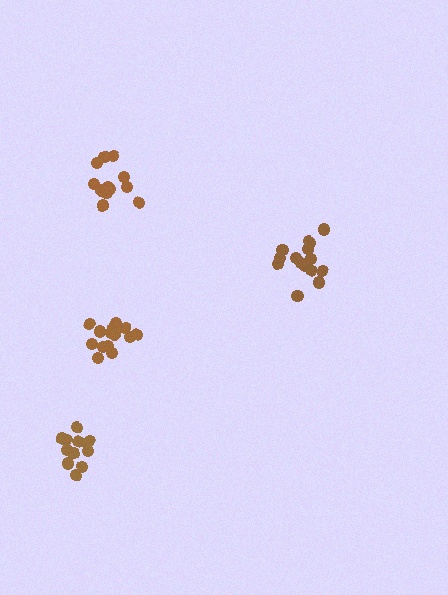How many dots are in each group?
Group 1: 13 dots, Group 2: 15 dots, Group 3: 15 dots, Group 4: 12 dots (55 total).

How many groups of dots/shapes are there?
There are 4 groups.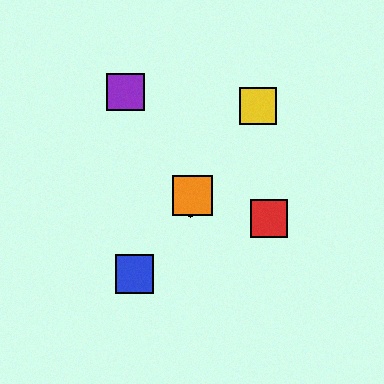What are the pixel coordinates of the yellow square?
The yellow square is at (258, 106).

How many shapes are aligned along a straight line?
4 shapes (the blue square, the green hexagon, the yellow square, the orange square) are aligned along a straight line.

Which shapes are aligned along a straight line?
The blue square, the green hexagon, the yellow square, the orange square are aligned along a straight line.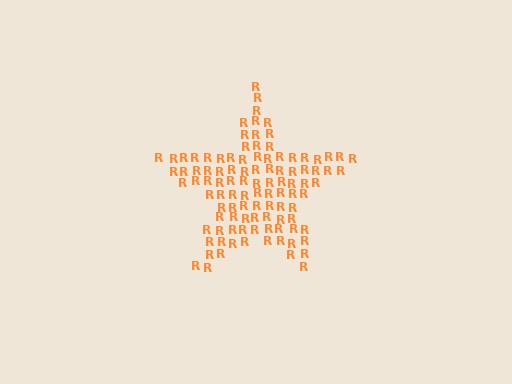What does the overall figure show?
The overall figure shows a star.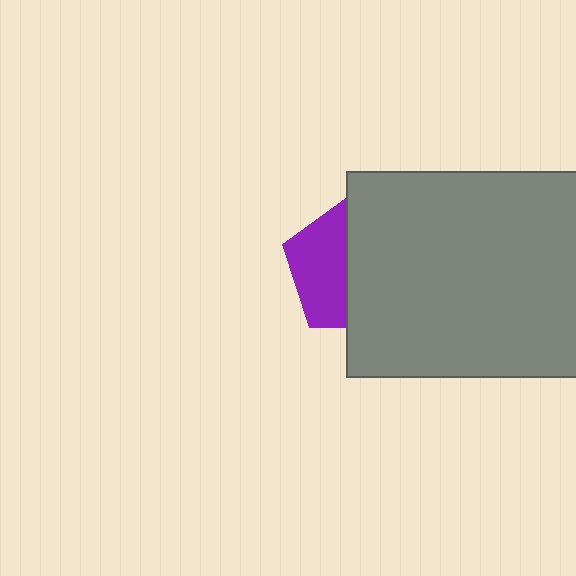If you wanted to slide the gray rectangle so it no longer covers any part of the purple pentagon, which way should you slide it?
Slide it right — that is the most direct way to separate the two shapes.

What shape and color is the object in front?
The object in front is a gray rectangle.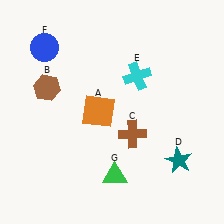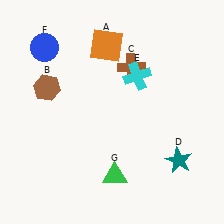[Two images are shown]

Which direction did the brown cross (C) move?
The brown cross (C) moved up.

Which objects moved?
The objects that moved are: the orange square (A), the brown cross (C).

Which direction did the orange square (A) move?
The orange square (A) moved up.